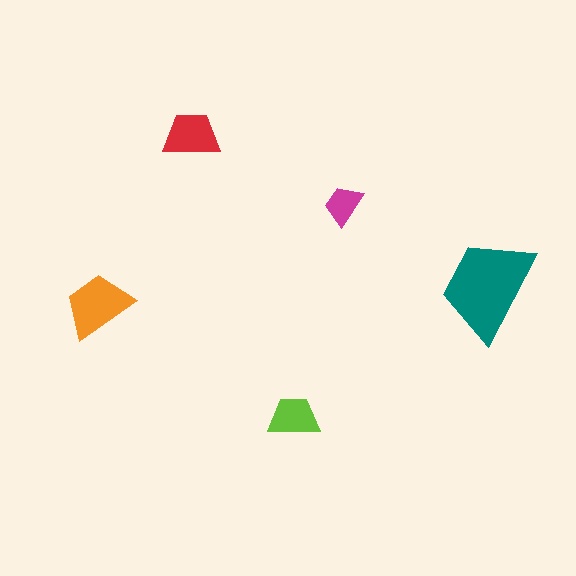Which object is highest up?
The red trapezoid is topmost.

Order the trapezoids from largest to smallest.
the teal one, the orange one, the red one, the lime one, the magenta one.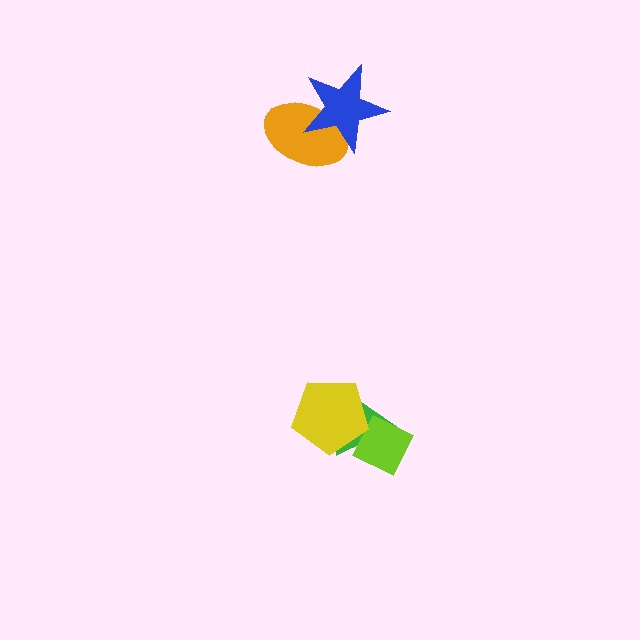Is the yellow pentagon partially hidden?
No, no other shape covers it.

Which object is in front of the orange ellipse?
The blue star is in front of the orange ellipse.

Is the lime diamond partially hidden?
Yes, it is partially covered by another shape.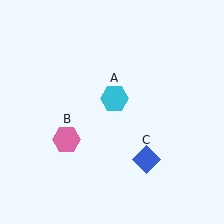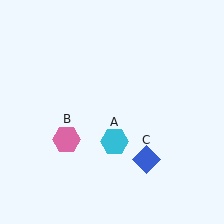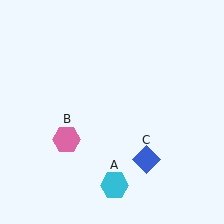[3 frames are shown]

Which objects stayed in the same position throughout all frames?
Pink hexagon (object B) and blue diamond (object C) remained stationary.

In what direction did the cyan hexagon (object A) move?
The cyan hexagon (object A) moved down.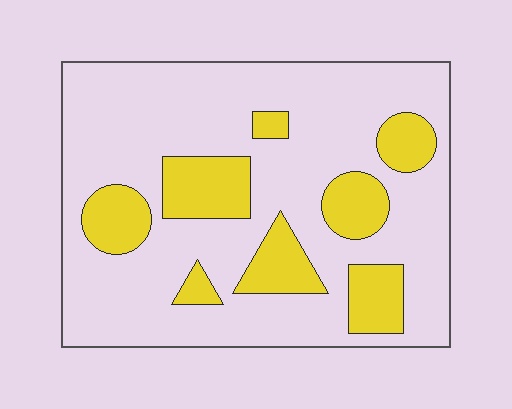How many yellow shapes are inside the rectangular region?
8.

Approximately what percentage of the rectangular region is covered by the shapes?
Approximately 25%.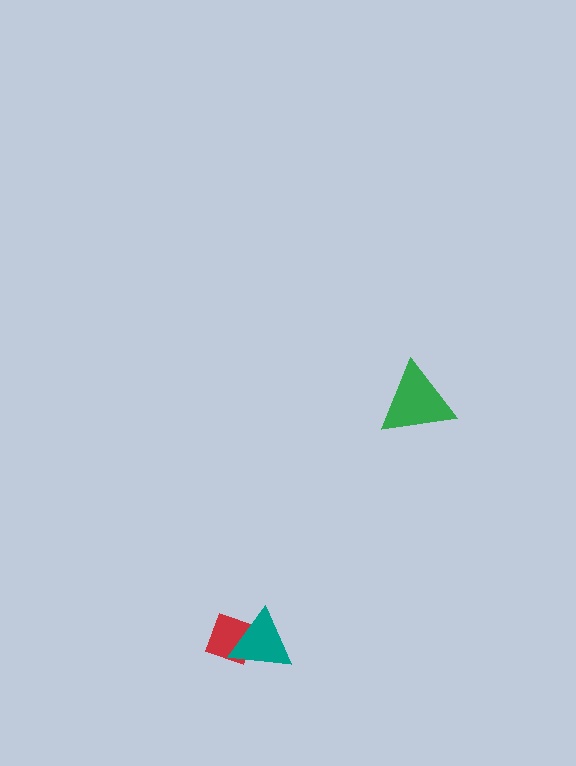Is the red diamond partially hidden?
Yes, it is partially covered by another shape.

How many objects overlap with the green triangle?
0 objects overlap with the green triangle.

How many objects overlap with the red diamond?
1 object overlaps with the red diamond.